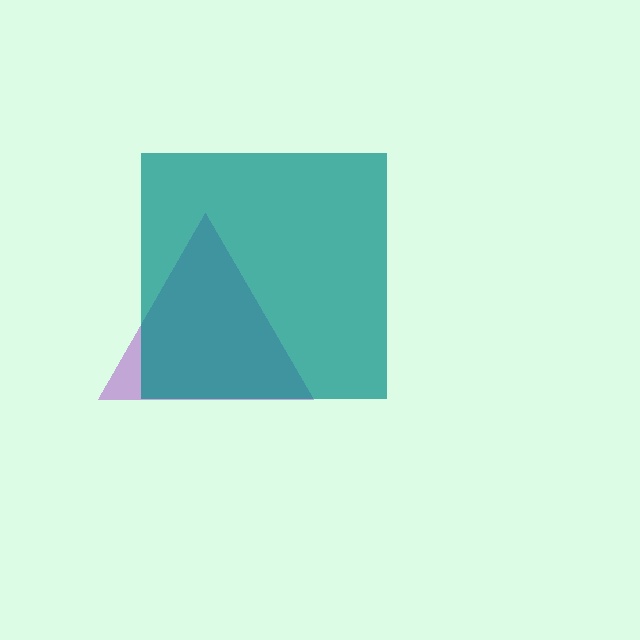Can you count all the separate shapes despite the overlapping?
Yes, there are 2 separate shapes.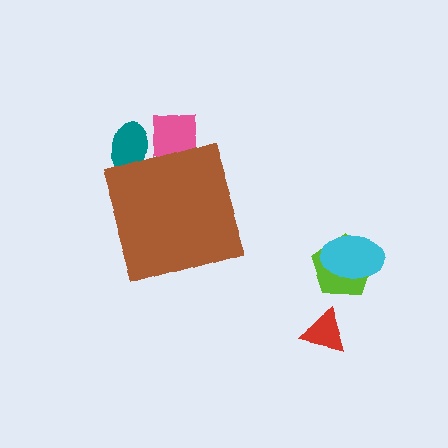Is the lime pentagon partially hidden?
No, the lime pentagon is fully visible.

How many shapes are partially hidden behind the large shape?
2 shapes are partially hidden.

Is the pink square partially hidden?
Yes, the pink square is partially hidden behind the brown diamond.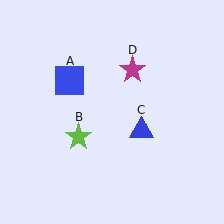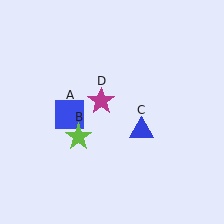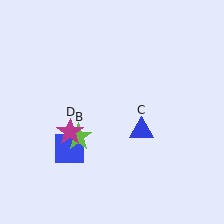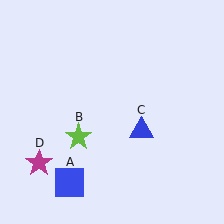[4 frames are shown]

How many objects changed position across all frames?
2 objects changed position: blue square (object A), magenta star (object D).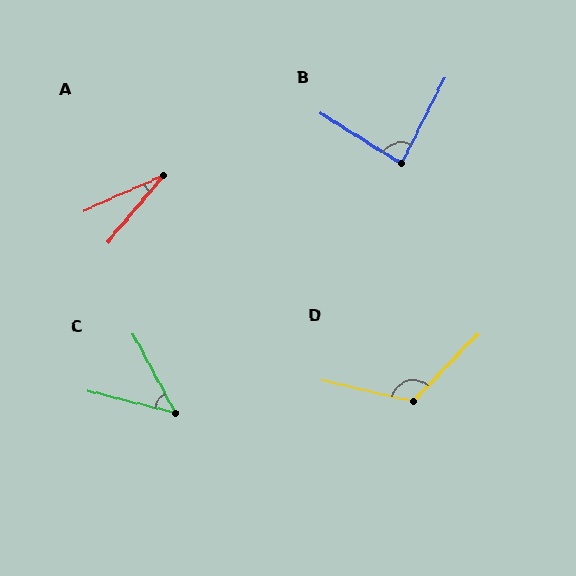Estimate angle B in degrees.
Approximately 85 degrees.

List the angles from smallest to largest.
A (26°), C (48°), B (85°), D (121°).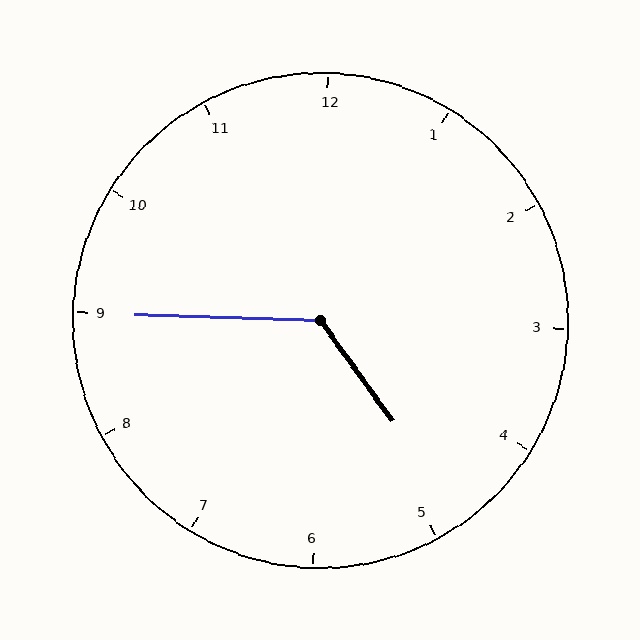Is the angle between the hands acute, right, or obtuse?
It is obtuse.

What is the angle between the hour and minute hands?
Approximately 128 degrees.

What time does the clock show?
4:45.